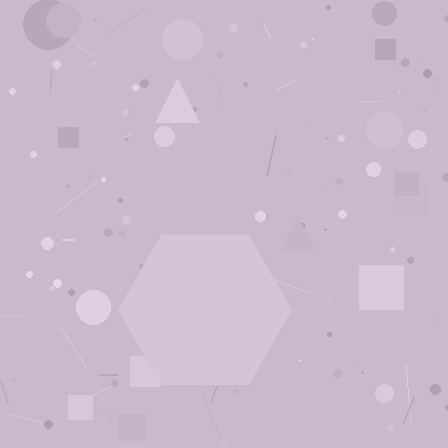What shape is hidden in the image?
A hexagon is hidden in the image.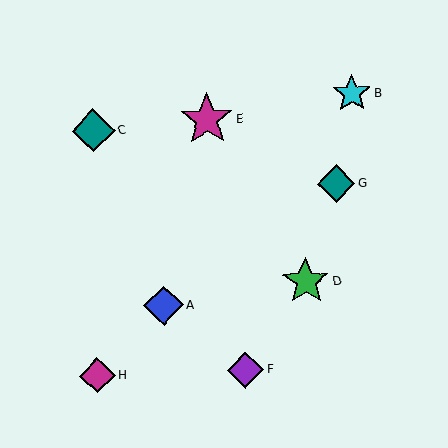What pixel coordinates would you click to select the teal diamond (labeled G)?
Click at (336, 184) to select the teal diamond G.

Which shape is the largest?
The magenta star (labeled E) is the largest.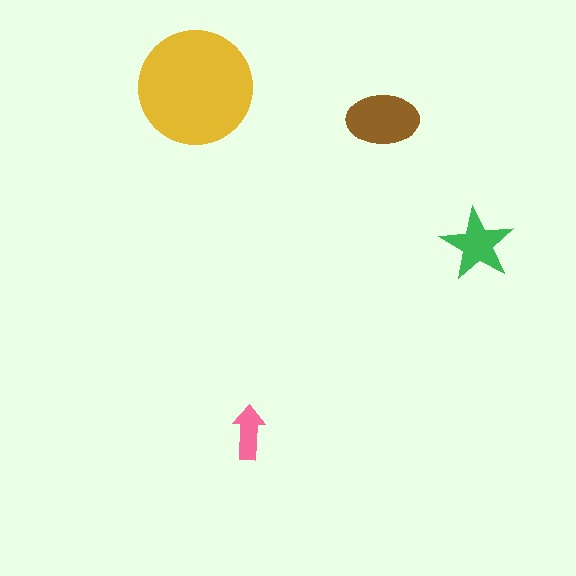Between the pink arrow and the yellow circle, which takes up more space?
The yellow circle.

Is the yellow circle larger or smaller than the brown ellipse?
Larger.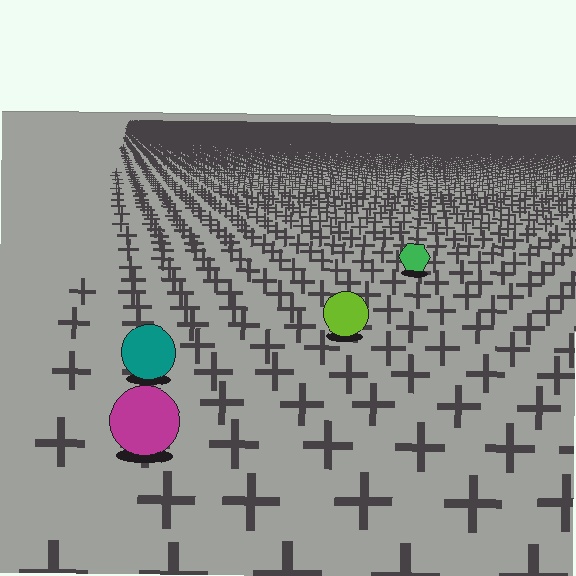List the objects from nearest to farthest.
From nearest to farthest: the magenta circle, the teal circle, the lime circle, the green hexagon.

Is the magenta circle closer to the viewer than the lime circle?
Yes. The magenta circle is closer — you can tell from the texture gradient: the ground texture is coarser near it.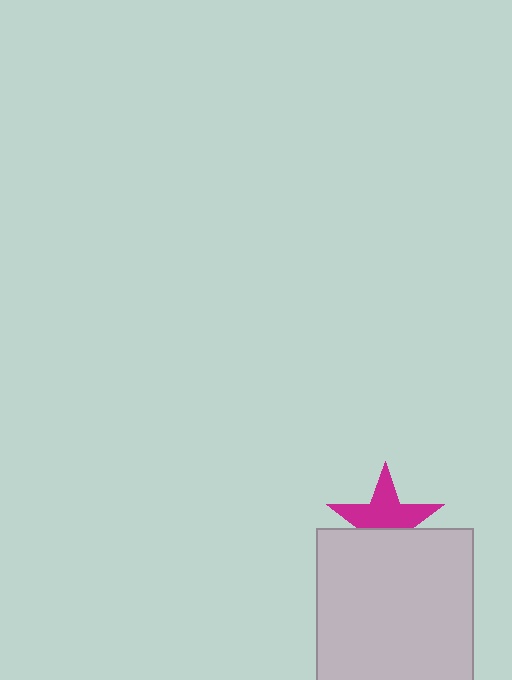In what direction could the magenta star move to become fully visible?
The magenta star could move up. That would shift it out from behind the light gray square entirely.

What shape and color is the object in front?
The object in front is a light gray square.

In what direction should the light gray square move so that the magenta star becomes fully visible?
The light gray square should move down. That is the shortest direction to clear the overlap and leave the magenta star fully visible.